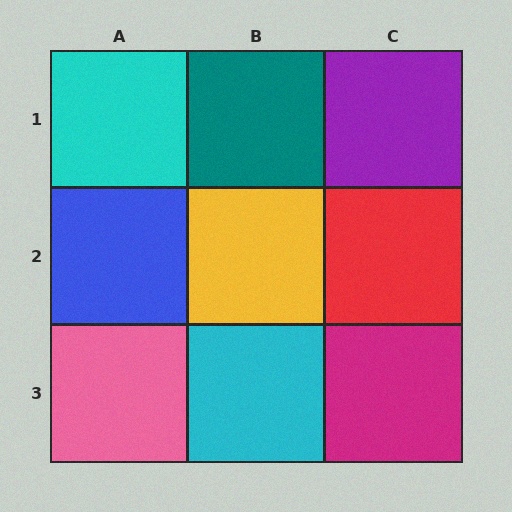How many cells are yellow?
1 cell is yellow.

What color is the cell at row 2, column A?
Blue.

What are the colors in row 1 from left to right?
Cyan, teal, purple.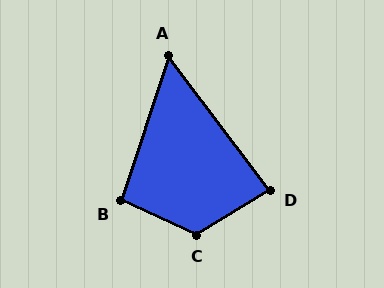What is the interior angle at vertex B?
Approximately 96 degrees (obtuse).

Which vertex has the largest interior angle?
C, at approximately 124 degrees.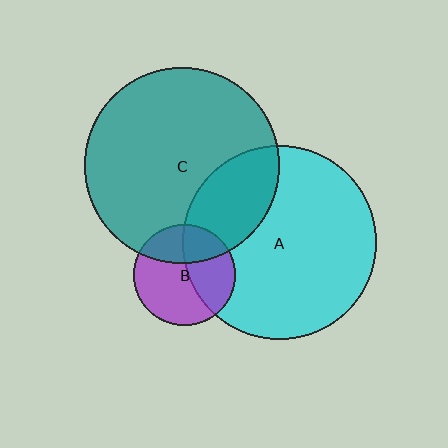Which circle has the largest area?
Circle C (teal).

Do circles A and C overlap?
Yes.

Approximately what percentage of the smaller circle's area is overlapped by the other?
Approximately 25%.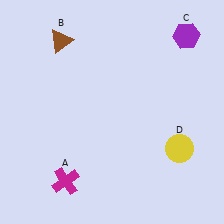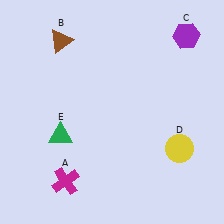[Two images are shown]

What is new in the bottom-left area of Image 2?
A green triangle (E) was added in the bottom-left area of Image 2.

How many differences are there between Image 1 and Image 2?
There is 1 difference between the two images.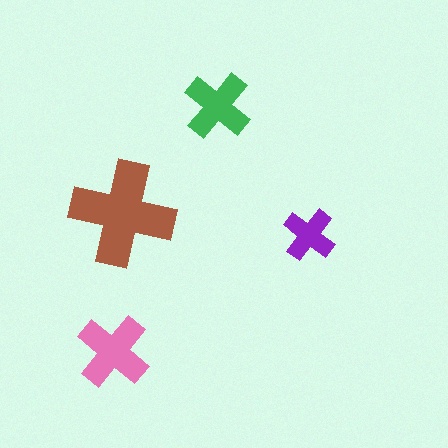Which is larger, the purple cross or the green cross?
The green one.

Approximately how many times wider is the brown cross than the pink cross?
About 1.5 times wider.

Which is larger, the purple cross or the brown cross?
The brown one.